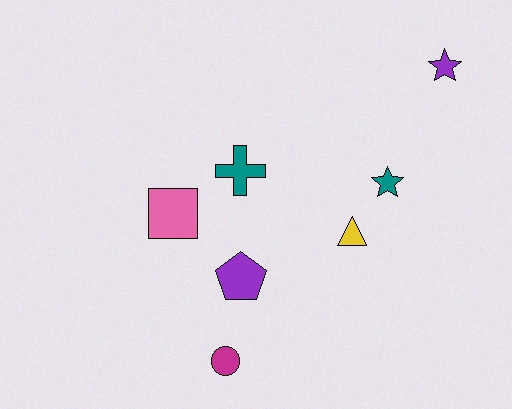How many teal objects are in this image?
There are 2 teal objects.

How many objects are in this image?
There are 7 objects.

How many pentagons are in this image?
There is 1 pentagon.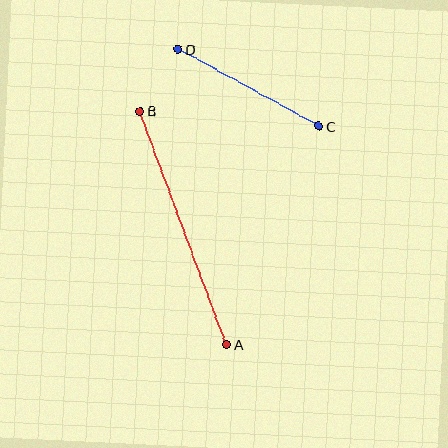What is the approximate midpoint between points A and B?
The midpoint is at approximately (184, 228) pixels.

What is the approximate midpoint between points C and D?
The midpoint is at approximately (248, 88) pixels.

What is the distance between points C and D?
The distance is approximately 160 pixels.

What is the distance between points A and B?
The distance is approximately 249 pixels.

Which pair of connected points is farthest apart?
Points A and B are farthest apart.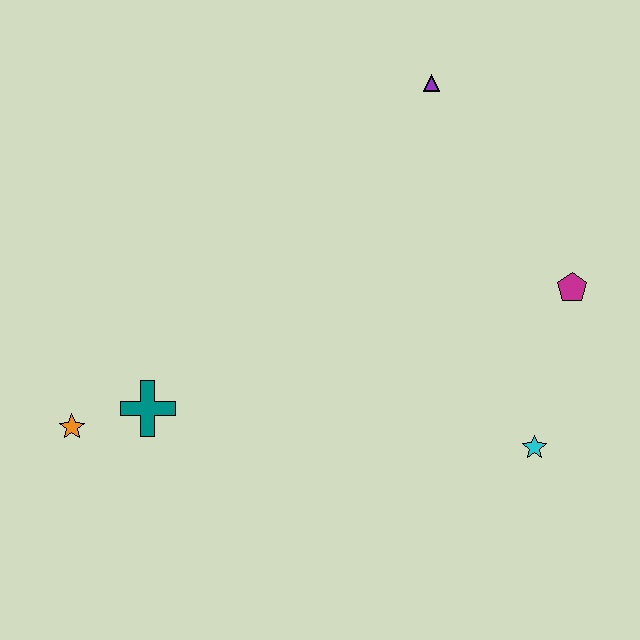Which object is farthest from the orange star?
The magenta pentagon is farthest from the orange star.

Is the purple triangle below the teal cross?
No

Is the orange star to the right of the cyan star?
No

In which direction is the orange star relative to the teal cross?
The orange star is to the left of the teal cross.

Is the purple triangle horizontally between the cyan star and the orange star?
Yes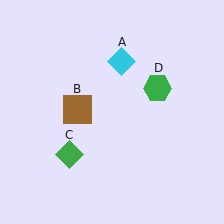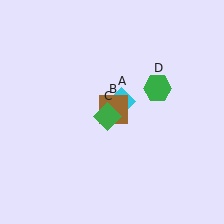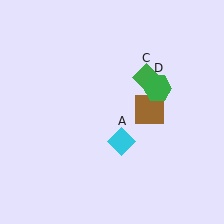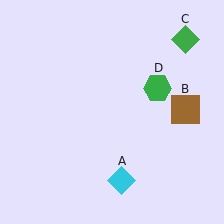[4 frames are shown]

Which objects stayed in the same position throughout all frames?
Green hexagon (object D) remained stationary.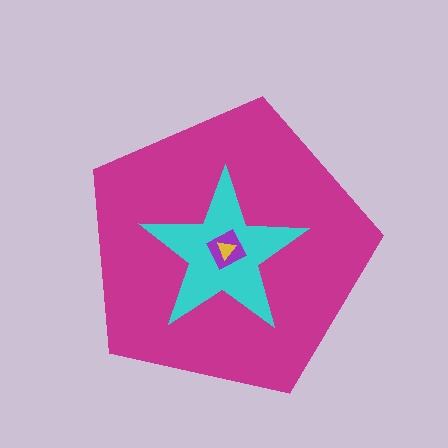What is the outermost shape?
The magenta pentagon.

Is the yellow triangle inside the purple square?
Yes.